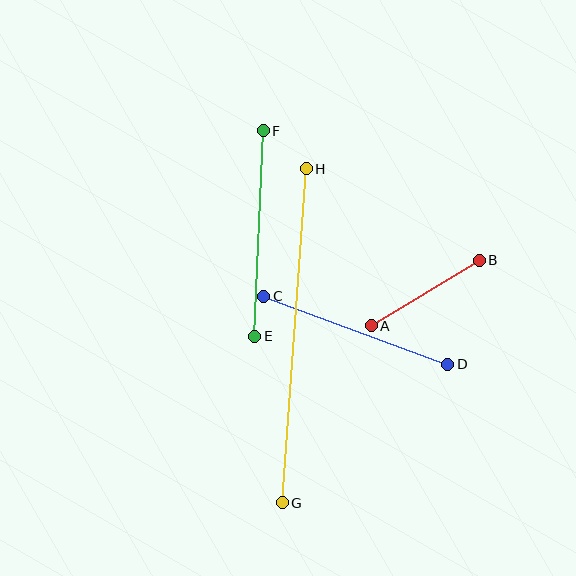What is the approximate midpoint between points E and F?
The midpoint is at approximately (259, 234) pixels.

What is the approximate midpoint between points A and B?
The midpoint is at approximately (425, 293) pixels.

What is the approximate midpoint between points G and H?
The midpoint is at approximately (294, 336) pixels.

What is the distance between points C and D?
The distance is approximately 197 pixels.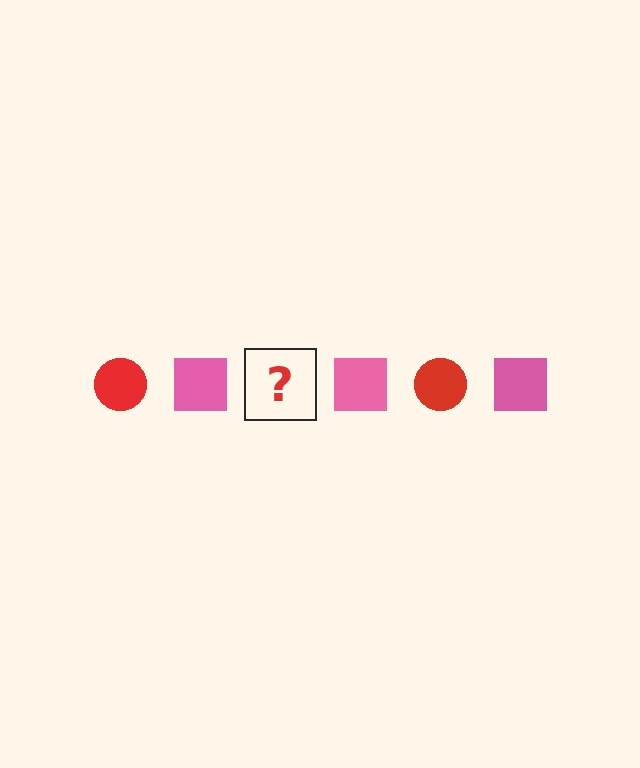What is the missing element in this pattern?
The missing element is a red circle.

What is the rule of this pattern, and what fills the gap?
The rule is that the pattern alternates between red circle and pink square. The gap should be filled with a red circle.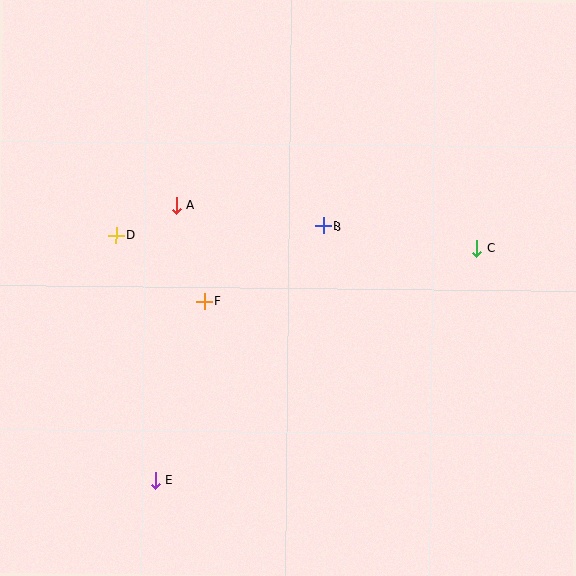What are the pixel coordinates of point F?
Point F is at (204, 301).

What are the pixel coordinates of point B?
Point B is at (323, 226).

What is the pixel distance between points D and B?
The distance between D and B is 207 pixels.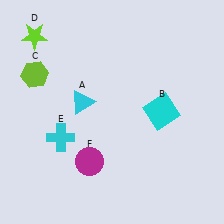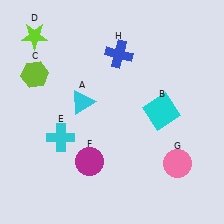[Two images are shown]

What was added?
A pink circle (G), a blue cross (H) were added in Image 2.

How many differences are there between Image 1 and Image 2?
There are 2 differences between the two images.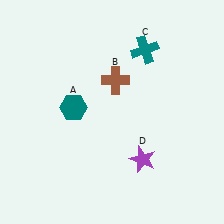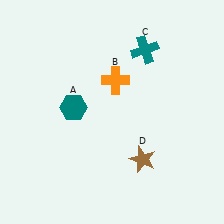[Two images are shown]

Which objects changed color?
B changed from brown to orange. D changed from purple to brown.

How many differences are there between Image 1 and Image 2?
There are 2 differences between the two images.